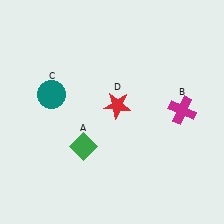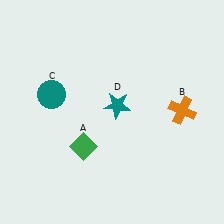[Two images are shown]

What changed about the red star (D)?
In Image 1, D is red. In Image 2, it changed to teal.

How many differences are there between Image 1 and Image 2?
There are 2 differences between the two images.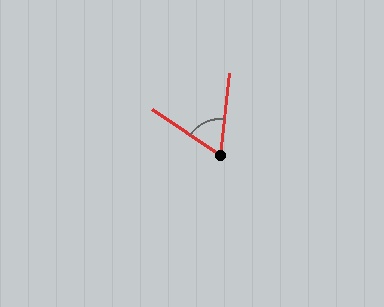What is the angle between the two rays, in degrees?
Approximately 62 degrees.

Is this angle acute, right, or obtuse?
It is acute.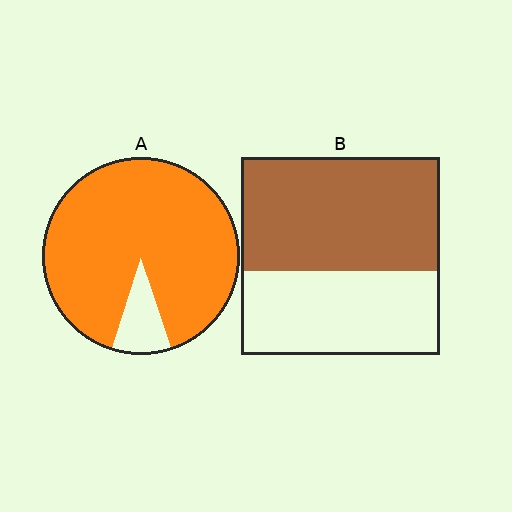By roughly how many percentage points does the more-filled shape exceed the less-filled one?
By roughly 35 percentage points (A over B).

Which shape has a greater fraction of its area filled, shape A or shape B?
Shape A.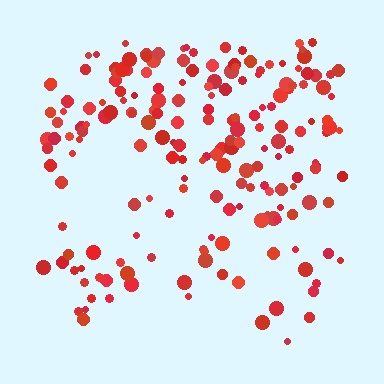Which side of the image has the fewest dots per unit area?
The bottom.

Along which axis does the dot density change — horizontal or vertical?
Vertical.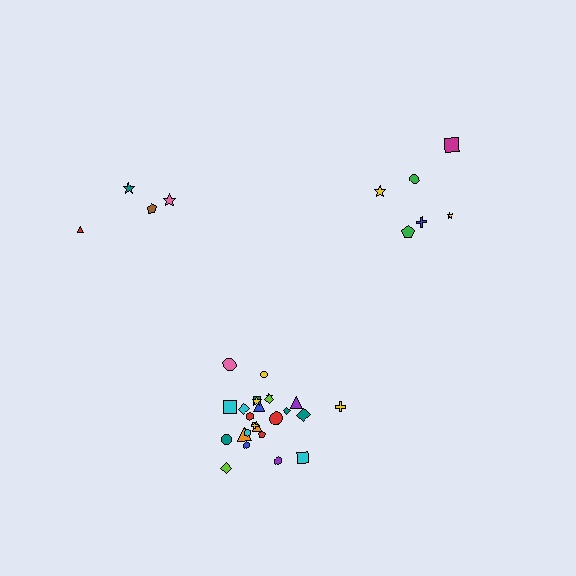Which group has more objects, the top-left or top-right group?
The top-right group.